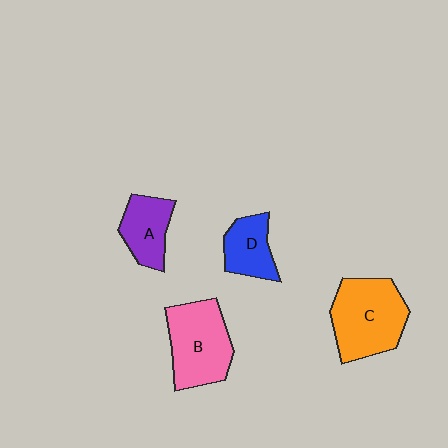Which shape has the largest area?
Shape C (orange).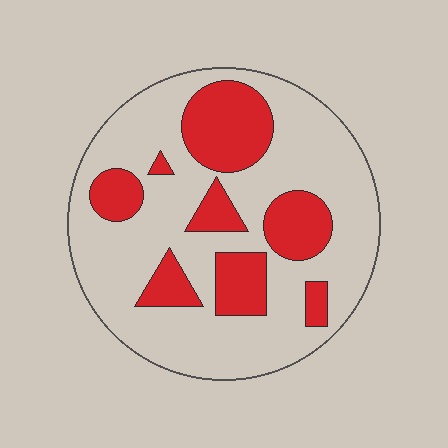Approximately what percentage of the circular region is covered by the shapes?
Approximately 30%.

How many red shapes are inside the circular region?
8.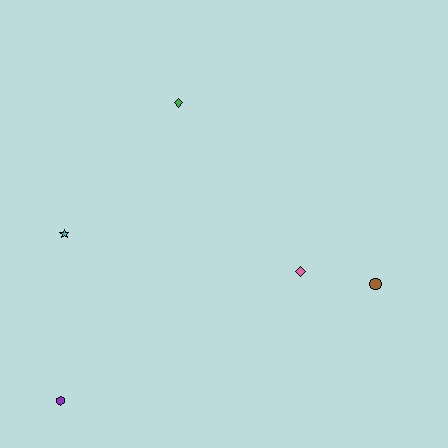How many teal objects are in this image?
There are no teal objects.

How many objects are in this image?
There are 5 objects.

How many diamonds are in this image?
There are 2 diamonds.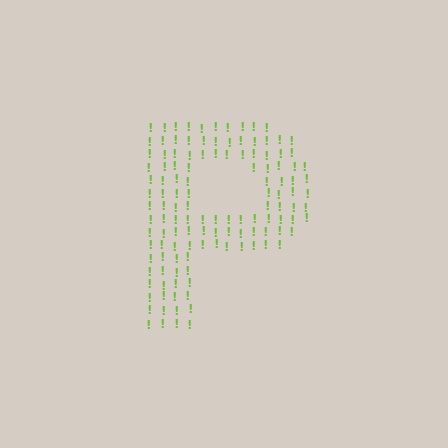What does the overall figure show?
The overall figure shows the letter P.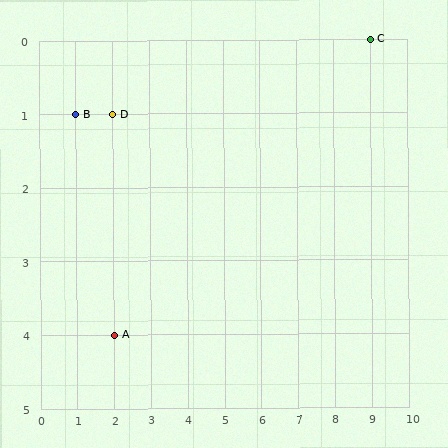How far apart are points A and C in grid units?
Points A and C are 7 columns and 4 rows apart (about 8.1 grid units diagonally).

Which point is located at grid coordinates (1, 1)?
Point B is at (1, 1).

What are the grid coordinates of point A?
Point A is at grid coordinates (2, 4).